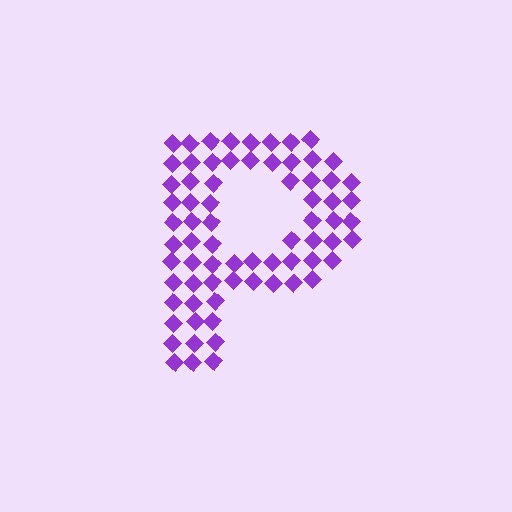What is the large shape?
The large shape is the letter P.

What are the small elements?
The small elements are diamonds.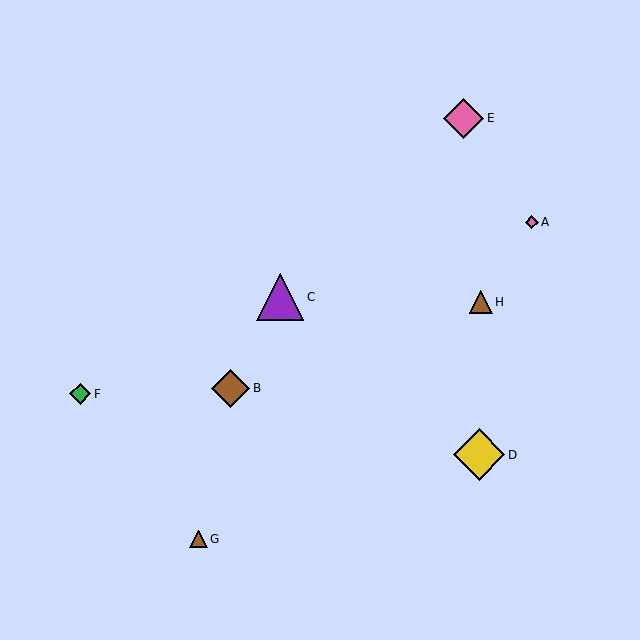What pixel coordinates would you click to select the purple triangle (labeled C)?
Click at (280, 297) to select the purple triangle C.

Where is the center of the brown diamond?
The center of the brown diamond is at (231, 388).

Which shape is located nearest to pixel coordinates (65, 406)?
The green diamond (labeled F) at (80, 394) is nearest to that location.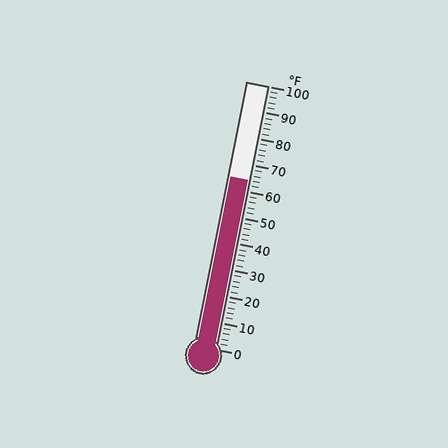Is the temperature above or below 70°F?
The temperature is below 70°F.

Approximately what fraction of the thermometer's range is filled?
The thermometer is filled to approximately 65% of its range.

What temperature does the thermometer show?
The thermometer shows approximately 64°F.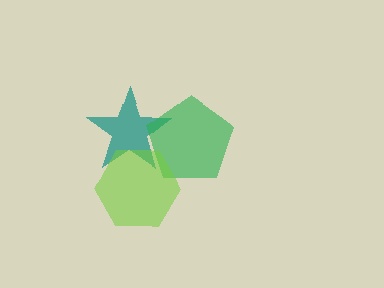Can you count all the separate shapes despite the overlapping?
Yes, there are 3 separate shapes.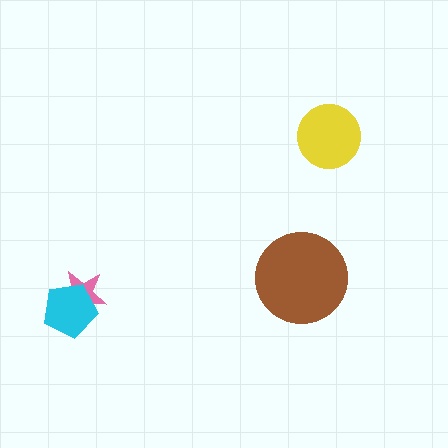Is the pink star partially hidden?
Yes, it is partially covered by another shape.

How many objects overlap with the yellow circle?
0 objects overlap with the yellow circle.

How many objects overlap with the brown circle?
0 objects overlap with the brown circle.